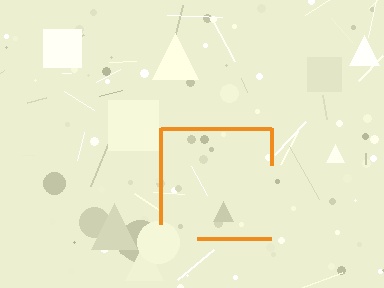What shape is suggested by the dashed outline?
The dashed outline suggests a square.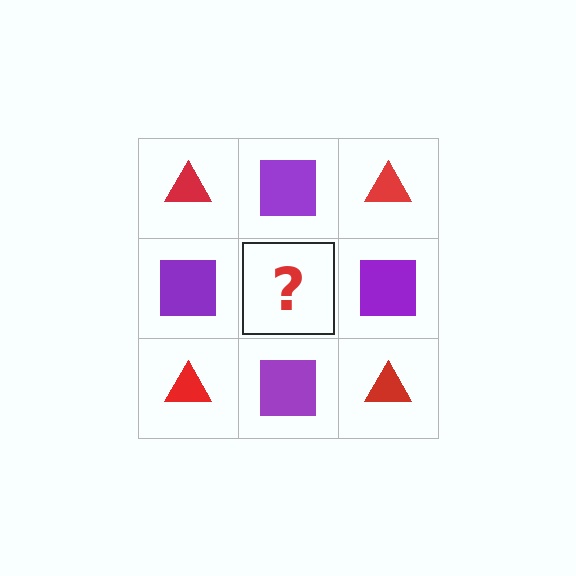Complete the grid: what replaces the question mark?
The question mark should be replaced with a red triangle.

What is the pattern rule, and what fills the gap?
The rule is that it alternates red triangle and purple square in a checkerboard pattern. The gap should be filled with a red triangle.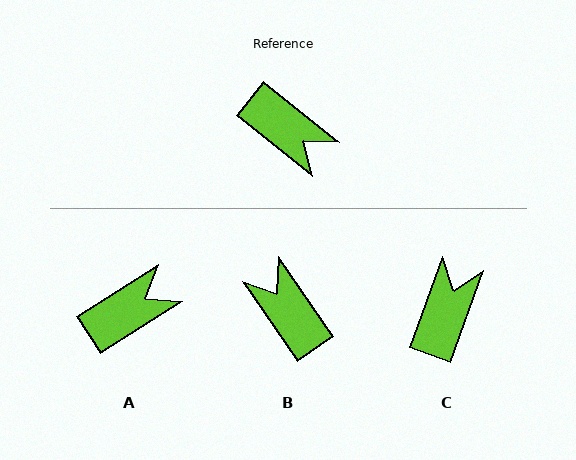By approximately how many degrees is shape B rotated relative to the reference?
Approximately 163 degrees counter-clockwise.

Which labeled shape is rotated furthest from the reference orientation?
B, about 163 degrees away.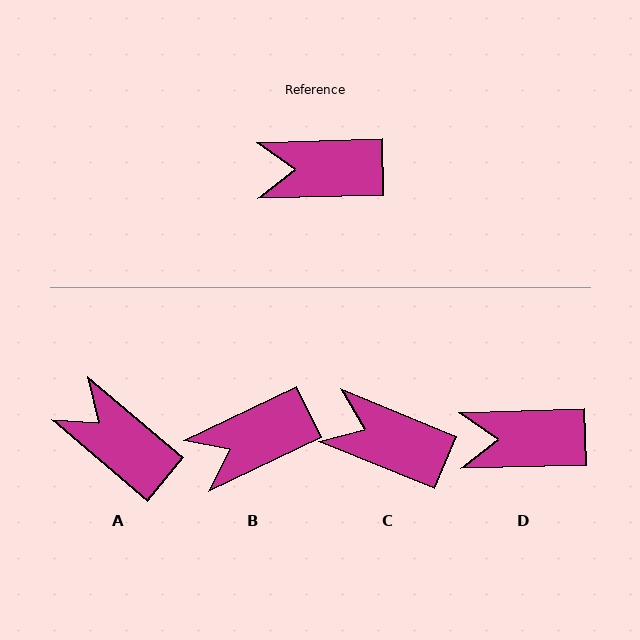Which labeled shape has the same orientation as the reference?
D.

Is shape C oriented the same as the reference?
No, it is off by about 24 degrees.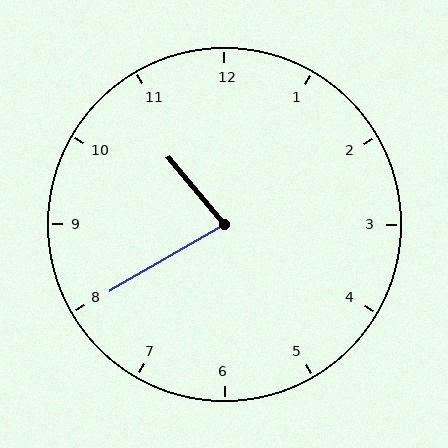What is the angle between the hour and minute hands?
Approximately 80 degrees.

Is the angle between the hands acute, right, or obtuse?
It is acute.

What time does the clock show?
10:40.